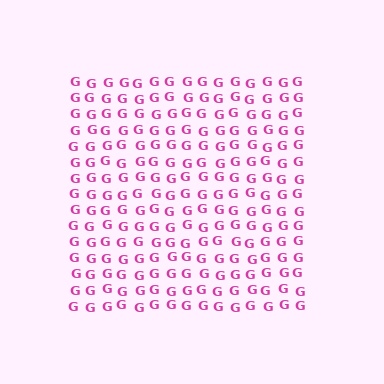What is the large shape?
The large shape is a square.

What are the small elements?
The small elements are letter G's.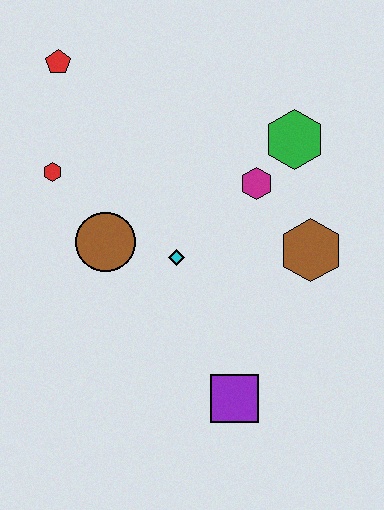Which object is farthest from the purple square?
The red pentagon is farthest from the purple square.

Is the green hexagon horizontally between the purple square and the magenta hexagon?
No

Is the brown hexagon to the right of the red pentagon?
Yes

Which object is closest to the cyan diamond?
The brown circle is closest to the cyan diamond.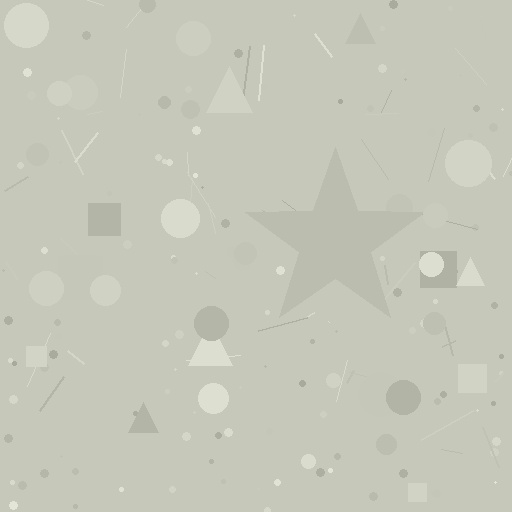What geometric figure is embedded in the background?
A star is embedded in the background.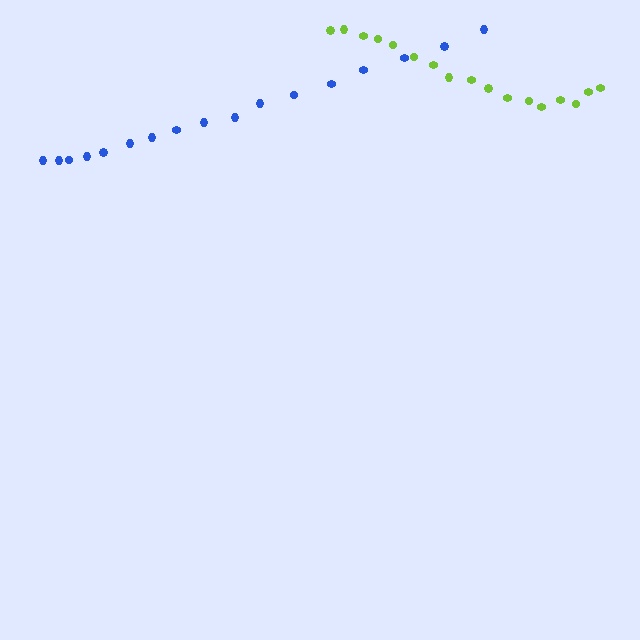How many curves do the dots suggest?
There are 2 distinct paths.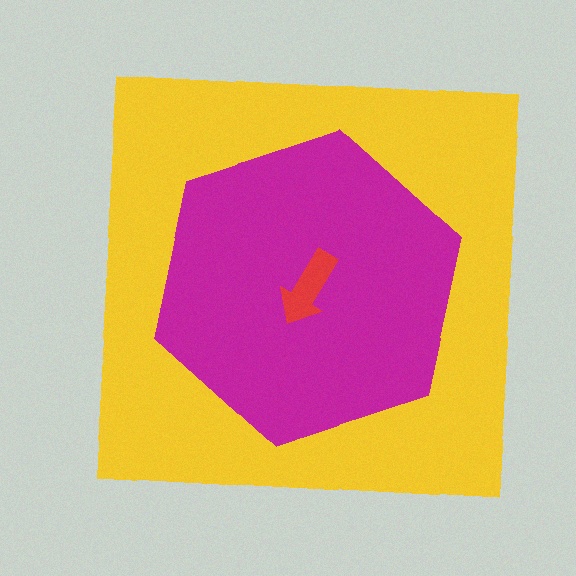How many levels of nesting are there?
3.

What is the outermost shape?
The yellow square.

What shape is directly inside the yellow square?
The magenta hexagon.